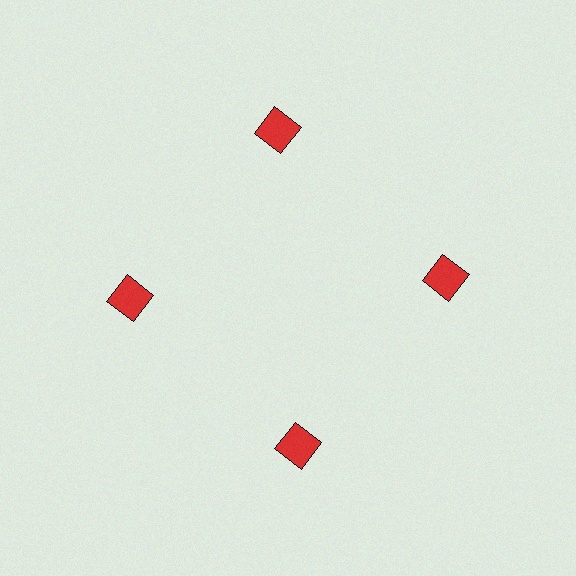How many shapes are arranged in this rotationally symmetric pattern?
There are 4 shapes, arranged in 4 groups of 1.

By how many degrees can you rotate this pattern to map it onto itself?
The pattern maps onto itself every 90 degrees of rotation.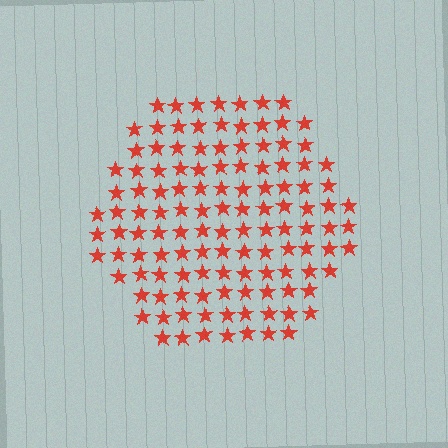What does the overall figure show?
The overall figure shows a hexagon.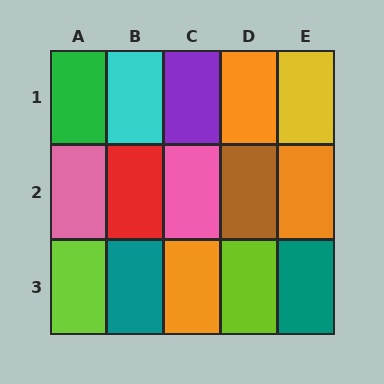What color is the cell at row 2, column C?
Pink.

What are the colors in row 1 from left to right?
Green, cyan, purple, orange, yellow.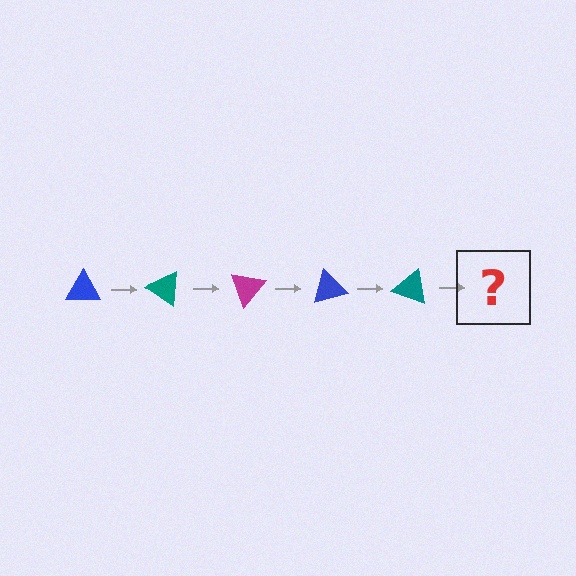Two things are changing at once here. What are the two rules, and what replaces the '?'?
The two rules are that it rotates 35 degrees each step and the color cycles through blue, teal, and magenta. The '?' should be a magenta triangle, rotated 175 degrees from the start.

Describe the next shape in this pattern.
It should be a magenta triangle, rotated 175 degrees from the start.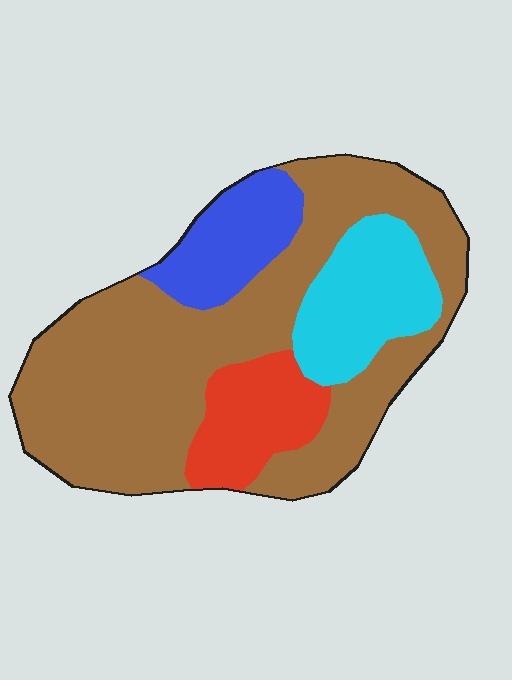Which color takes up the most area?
Brown, at roughly 60%.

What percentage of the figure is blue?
Blue takes up about one eighth (1/8) of the figure.